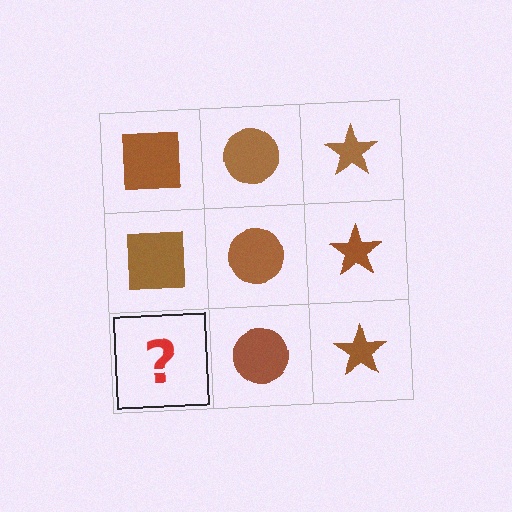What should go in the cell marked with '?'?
The missing cell should contain a brown square.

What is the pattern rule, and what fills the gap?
The rule is that each column has a consistent shape. The gap should be filled with a brown square.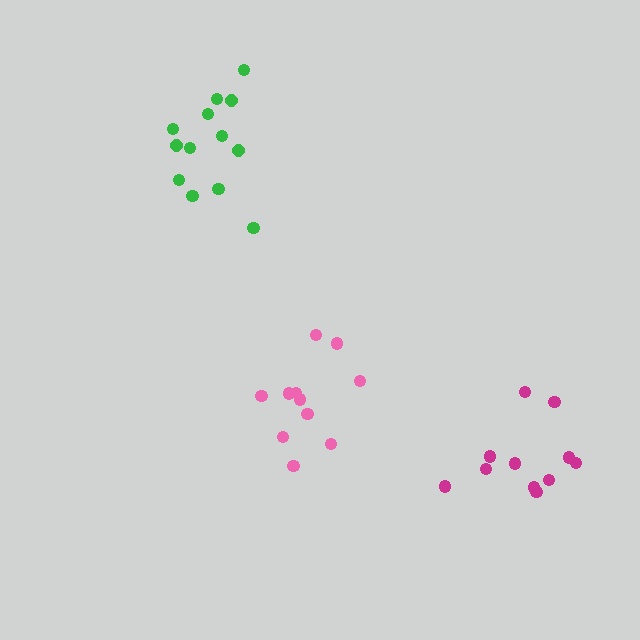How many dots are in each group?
Group 1: 13 dots, Group 2: 11 dots, Group 3: 11 dots (35 total).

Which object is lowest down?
The magenta cluster is bottommost.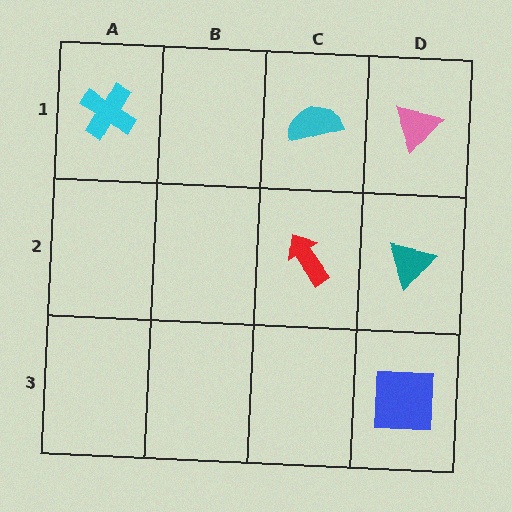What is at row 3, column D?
A blue square.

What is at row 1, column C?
A cyan semicircle.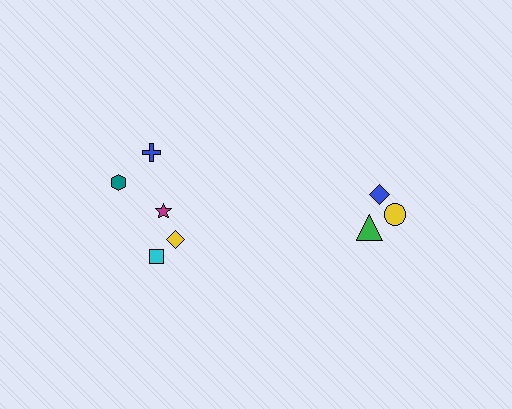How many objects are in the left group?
There are 5 objects.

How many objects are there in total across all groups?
There are 8 objects.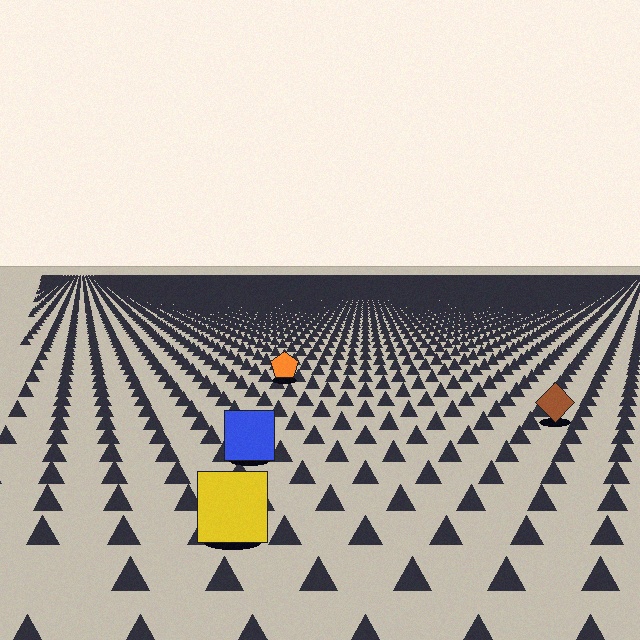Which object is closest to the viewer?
The yellow square is closest. The texture marks near it are larger and more spread out.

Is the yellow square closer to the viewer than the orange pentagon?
Yes. The yellow square is closer — you can tell from the texture gradient: the ground texture is coarser near it.